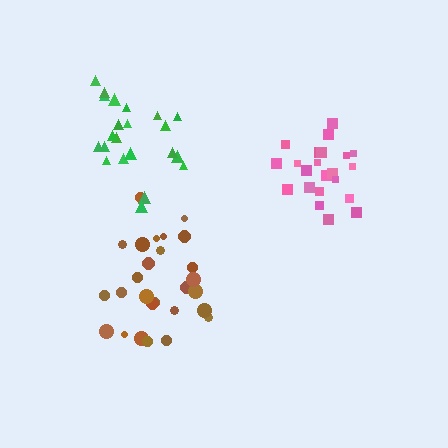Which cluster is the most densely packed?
Pink.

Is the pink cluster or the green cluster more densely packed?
Pink.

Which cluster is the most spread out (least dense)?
Brown.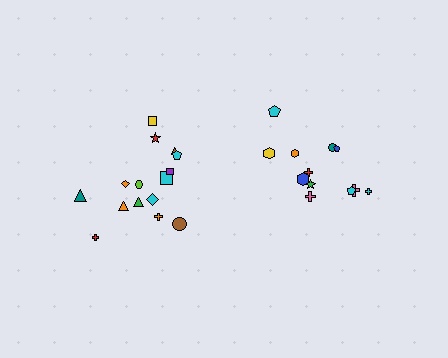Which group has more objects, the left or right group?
The left group.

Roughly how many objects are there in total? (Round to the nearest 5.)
Roughly 25 objects in total.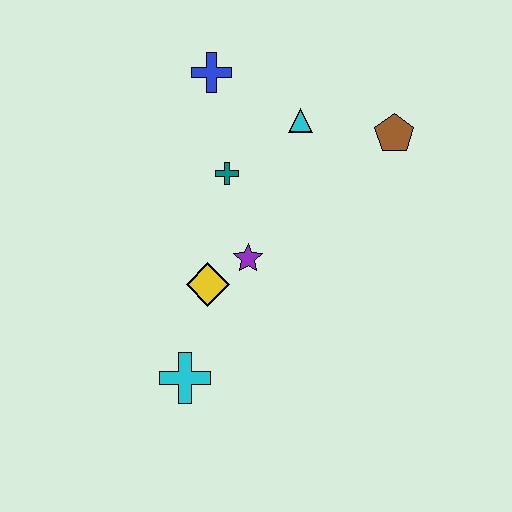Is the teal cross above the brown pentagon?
No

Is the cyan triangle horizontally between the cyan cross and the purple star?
No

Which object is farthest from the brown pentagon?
The cyan cross is farthest from the brown pentagon.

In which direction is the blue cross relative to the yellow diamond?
The blue cross is above the yellow diamond.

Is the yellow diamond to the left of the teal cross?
Yes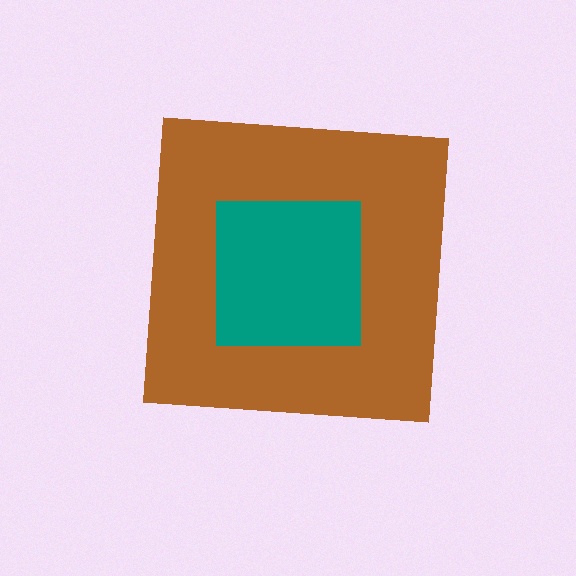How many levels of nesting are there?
2.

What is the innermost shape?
The teal square.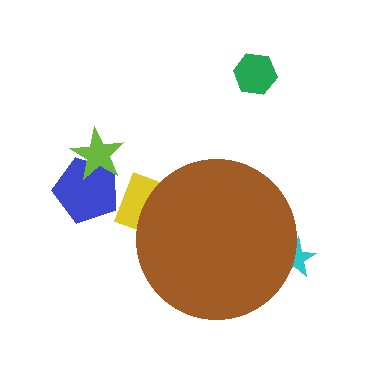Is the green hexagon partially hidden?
No, the green hexagon is fully visible.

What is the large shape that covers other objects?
A brown circle.